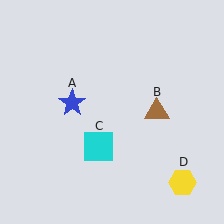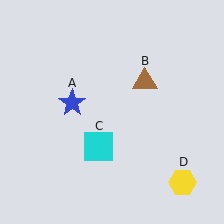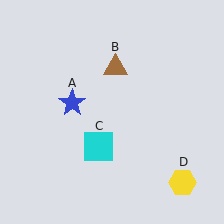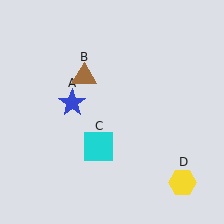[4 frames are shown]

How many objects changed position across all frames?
1 object changed position: brown triangle (object B).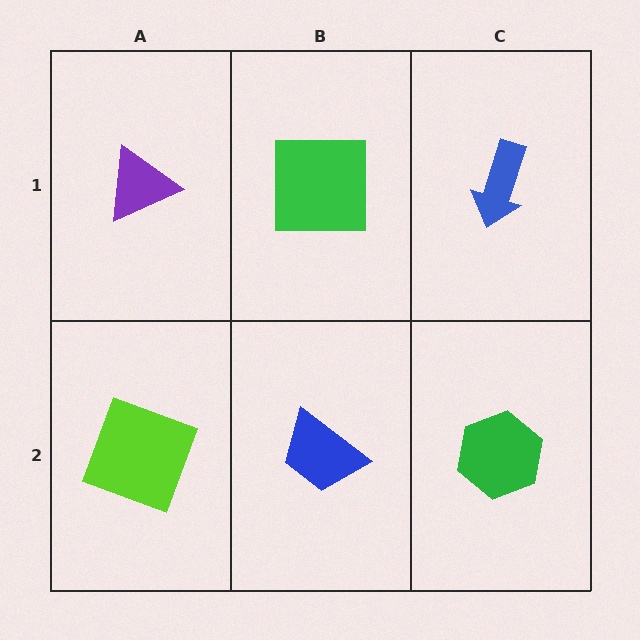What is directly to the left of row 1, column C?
A green square.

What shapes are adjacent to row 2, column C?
A blue arrow (row 1, column C), a blue trapezoid (row 2, column B).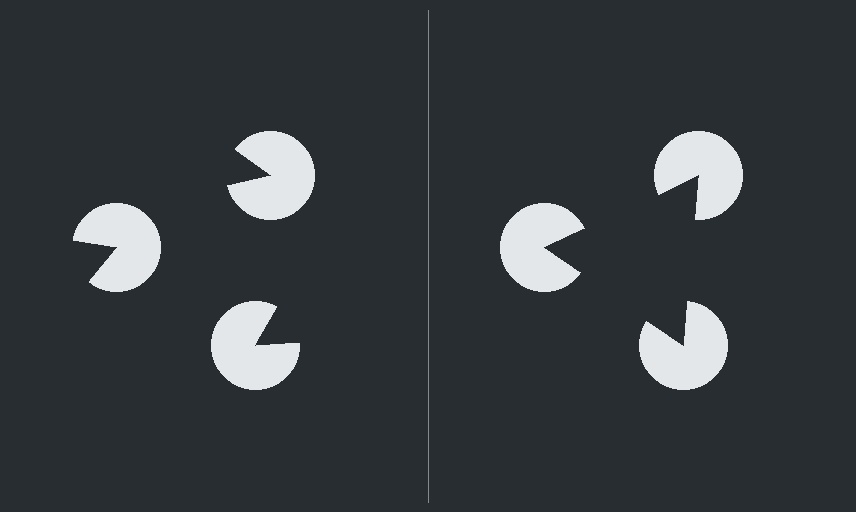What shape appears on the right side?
An illusory triangle.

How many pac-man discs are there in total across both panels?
6 — 3 on each side.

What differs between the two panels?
The pac-man discs are positioned identically on both sides; only the wedge orientations differ. On the right they align to a triangle; on the left they are misaligned.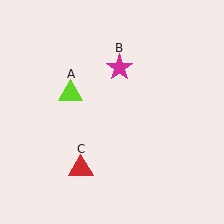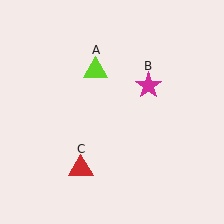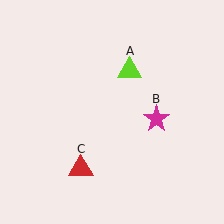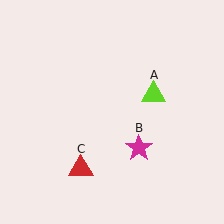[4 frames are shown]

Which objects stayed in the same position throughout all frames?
Red triangle (object C) remained stationary.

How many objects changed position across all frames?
2 objects changed position: lime triangle (object A), magenta star (object B).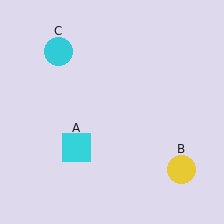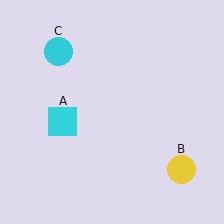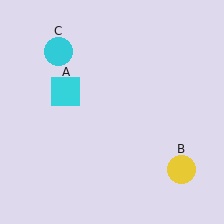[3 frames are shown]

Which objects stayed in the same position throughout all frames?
Yellow circle (object B) and cyan circle (object C) remained stationary.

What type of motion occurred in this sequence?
The cyan square (object A) rotated clockwise around the center of the scene.